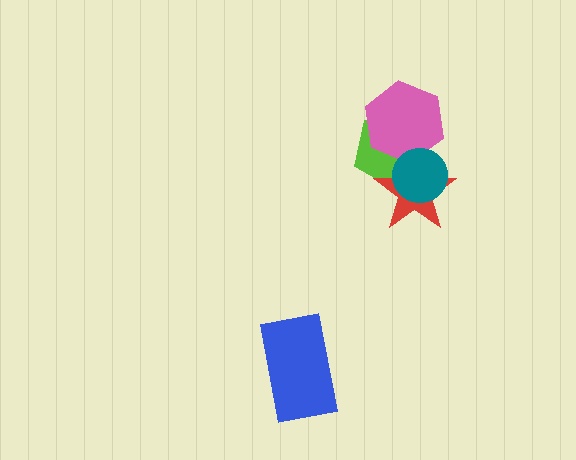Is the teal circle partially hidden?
No, no other shape covers it.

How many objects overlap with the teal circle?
3 objects overlap with the teal circle.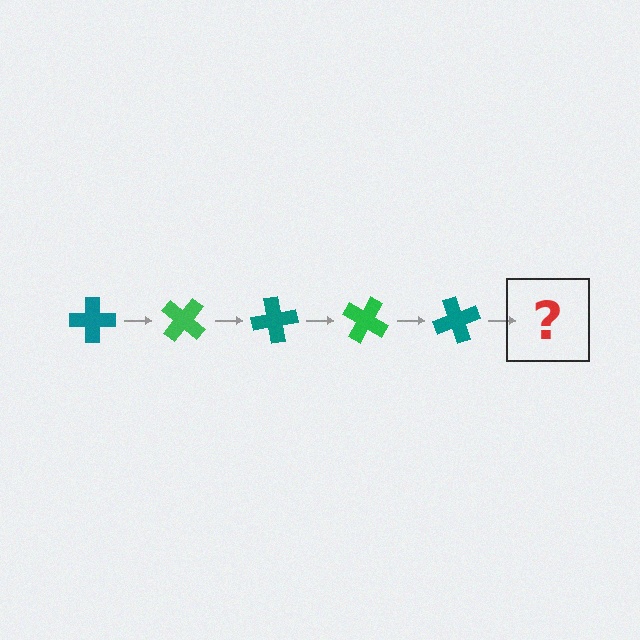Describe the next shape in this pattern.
It should be a green cross, rotated 200 degrees from the start.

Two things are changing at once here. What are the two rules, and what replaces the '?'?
The two rules are that it rotates 40 degrees each step and the color cycles through teal and green. The '?' should be a green cross, rotated 200 degrees from the start.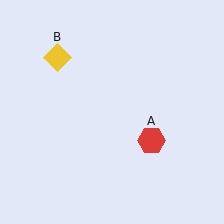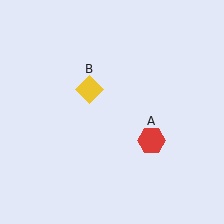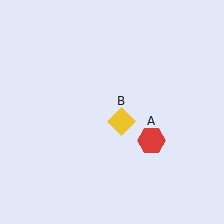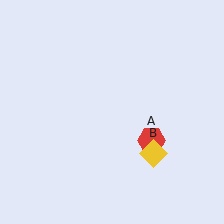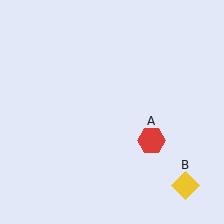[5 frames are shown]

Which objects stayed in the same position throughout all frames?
Red hexagon (object A) remained stationary.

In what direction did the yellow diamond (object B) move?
The yellow diamond (object B) moved down and to the right.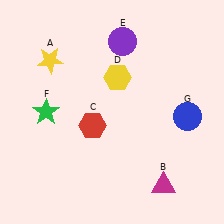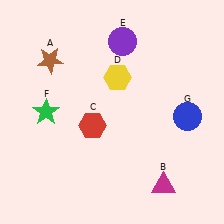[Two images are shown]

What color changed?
The star (A) changed from yellow in Image 1 to brown in Image 2.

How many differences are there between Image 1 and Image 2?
There is 1 difference between the two images.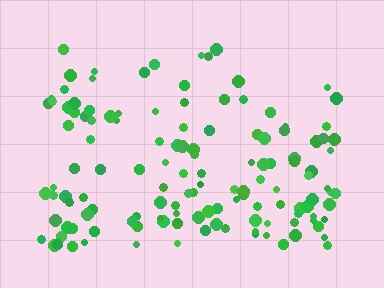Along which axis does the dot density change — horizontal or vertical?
Vertical.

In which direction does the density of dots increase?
From top to bottom, with the bottom side densest.